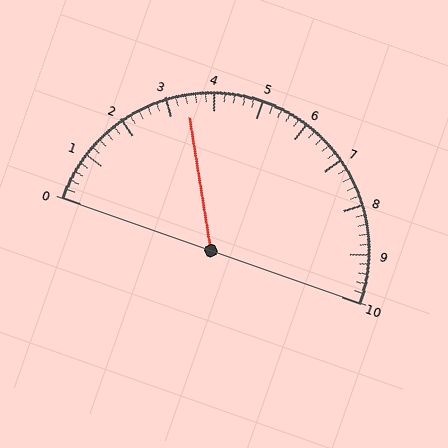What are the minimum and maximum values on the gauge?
The gauge ranges from 0 to 10.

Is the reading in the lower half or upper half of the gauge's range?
The reading is in the lower half of the range (0 to 10).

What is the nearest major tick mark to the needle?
The nearest major tick mark is 3.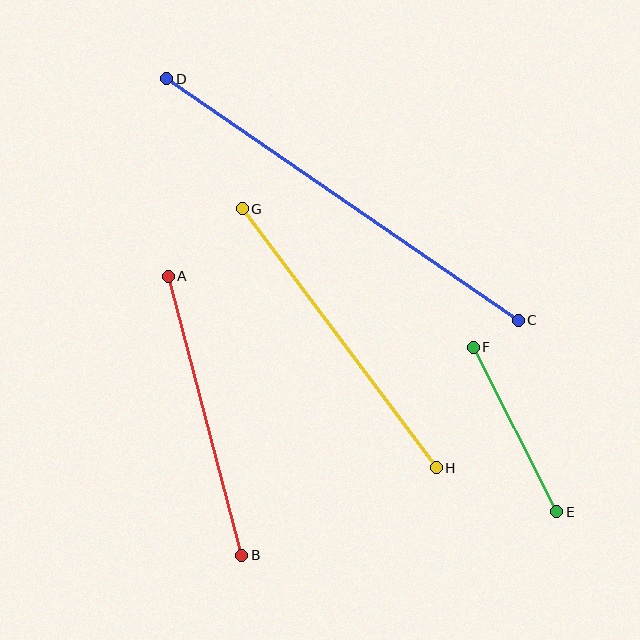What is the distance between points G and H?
The distance is approximately 324 pixels.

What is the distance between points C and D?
The distance is approximately 426 pixels.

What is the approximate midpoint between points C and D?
The midpoint is at approximately (343, 199) pixels.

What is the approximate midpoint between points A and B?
The midpoint is at approximately (205, 416) pixels.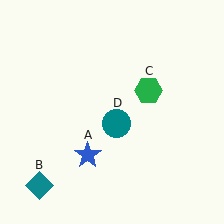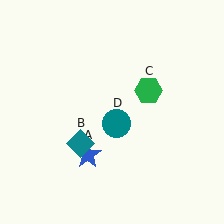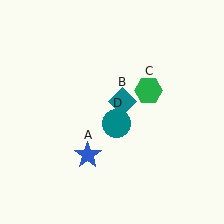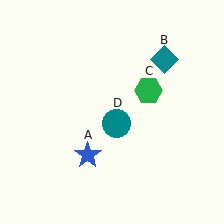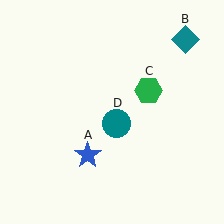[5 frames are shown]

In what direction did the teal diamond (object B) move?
The teal diamond (object B) moved up and to the right.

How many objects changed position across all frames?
1 object changed position: teal diamond (object B).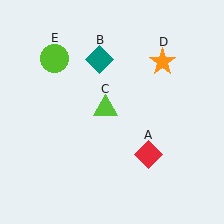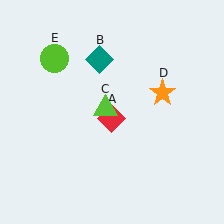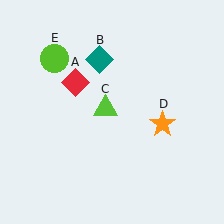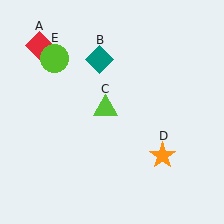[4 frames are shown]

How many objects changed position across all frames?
2 objects changed position: red diamond (object A), orange star (object D).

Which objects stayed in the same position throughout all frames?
Teal diamond (object B) and lime triangle (object C) and lime circle (object E) remained stationary.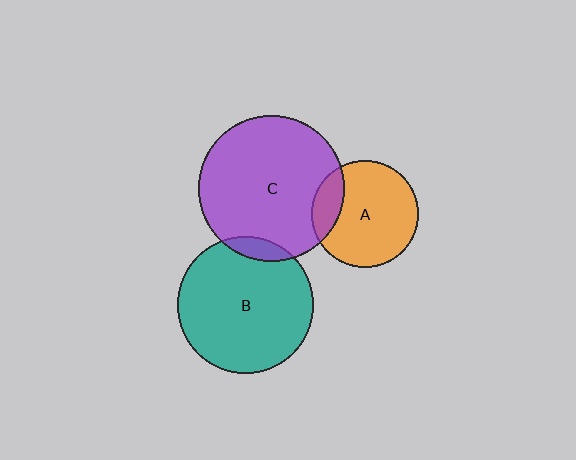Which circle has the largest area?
Circle C (purple).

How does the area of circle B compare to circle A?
Approximately 1.6 times.